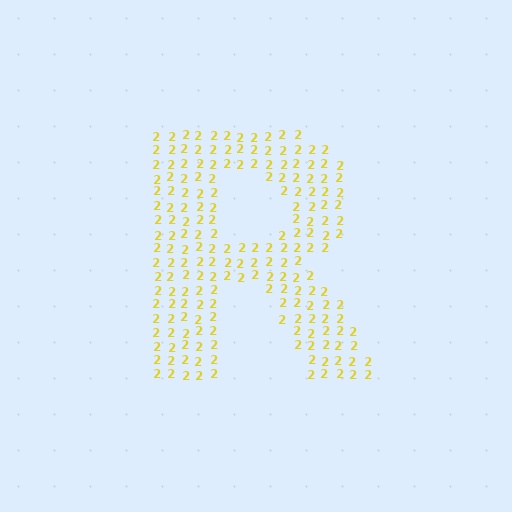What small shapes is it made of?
It is made of small digit 2's.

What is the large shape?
The large shape is the letter R.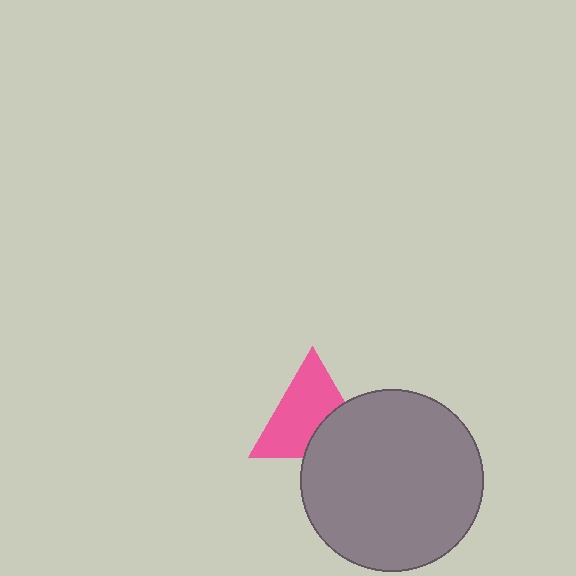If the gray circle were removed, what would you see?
You would see the complete pink triangle.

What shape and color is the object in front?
The object in front is a gray circle.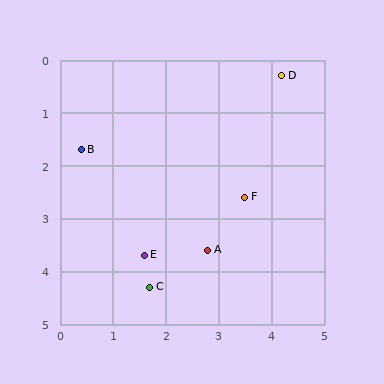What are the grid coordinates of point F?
Point F is at approximately (3.5, 2.6).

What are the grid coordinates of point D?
Point D is at approximately (4.2, 0.3).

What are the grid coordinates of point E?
Point E is at approximately (1.6, 3.7).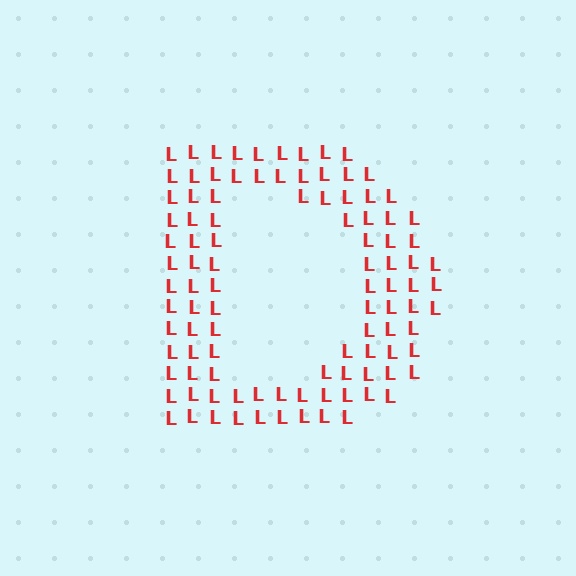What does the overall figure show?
The overall figure shows the letter D.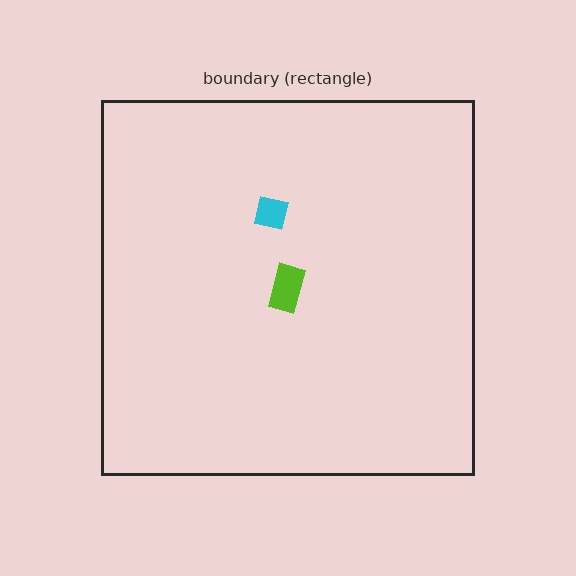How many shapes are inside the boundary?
2 inside, 0 outside.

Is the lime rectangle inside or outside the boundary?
Inside.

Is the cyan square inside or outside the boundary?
Inside.